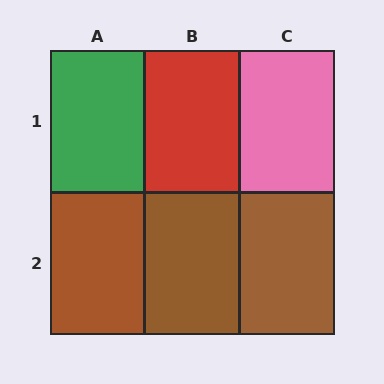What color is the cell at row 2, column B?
Brown.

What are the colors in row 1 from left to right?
Green, red, pink.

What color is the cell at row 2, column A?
Brown.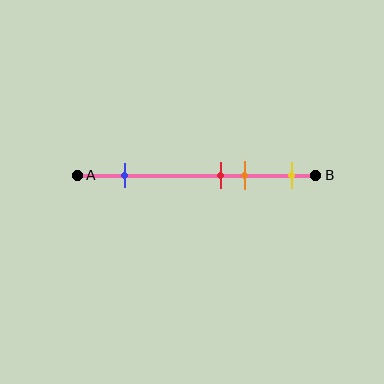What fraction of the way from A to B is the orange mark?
The orange mark is approximately 70% (0.7) of the way from A to B.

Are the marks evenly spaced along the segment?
No, the marks are not evenly spaced.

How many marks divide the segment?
There are 4 marks dividing the segment.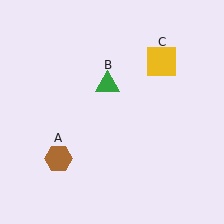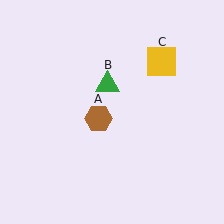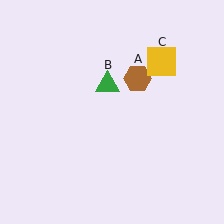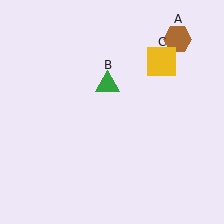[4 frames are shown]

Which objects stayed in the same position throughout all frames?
Green triangle (object B) and yellow square (object C) remained stationary.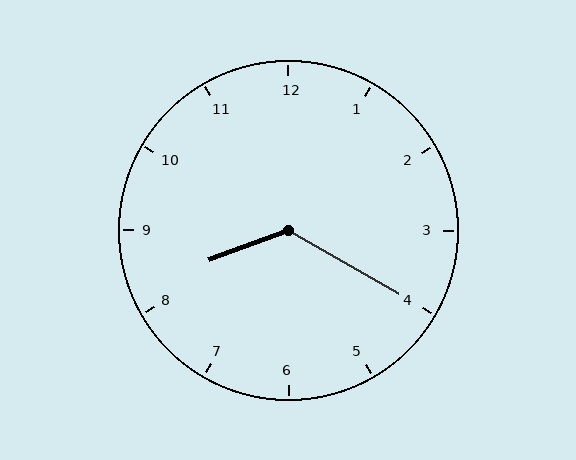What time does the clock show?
8:20.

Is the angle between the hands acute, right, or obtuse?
It is obtuse.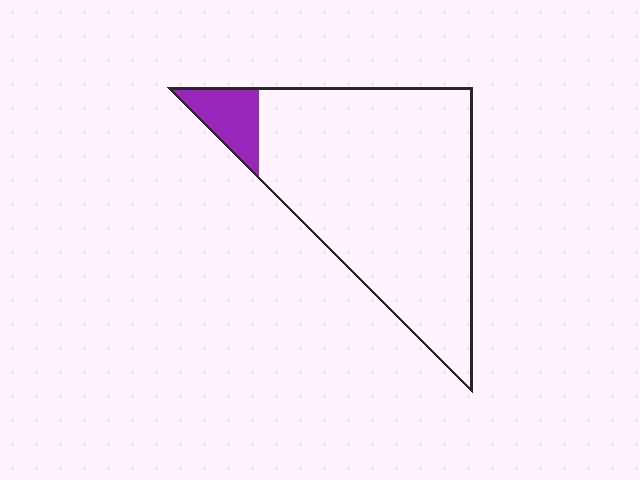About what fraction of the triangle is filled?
About one tenth (1/10).